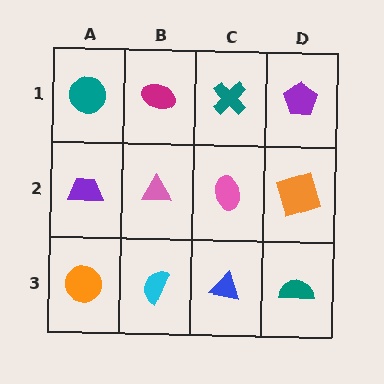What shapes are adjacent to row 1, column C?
A pink ellipse (row 2, column C), a magenta ellipse (row 1, column B), a purple pentagon (row 1, column D).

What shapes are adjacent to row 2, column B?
A magenta ellipse (row 1, column B), a cyan semicircle (row 3, column B), a purple trapezoid (row 2, column A), a pink ellipse (row 2, column C).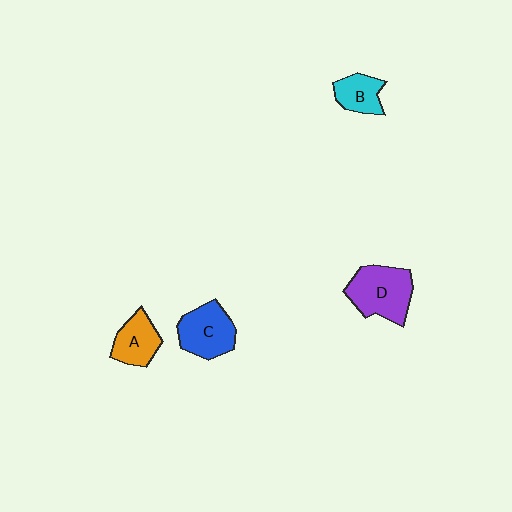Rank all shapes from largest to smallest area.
From largest to smallest: D (purple), C (blue), A (orange), B (cyan).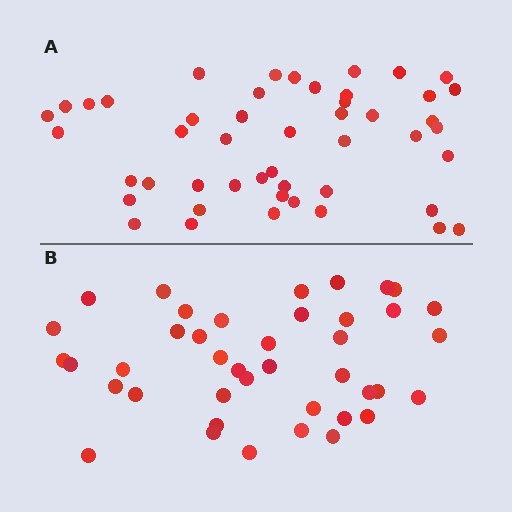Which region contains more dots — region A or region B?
Region A (the top region) has more dots.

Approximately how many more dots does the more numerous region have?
Region A has roughly 8 or so more dots than region B.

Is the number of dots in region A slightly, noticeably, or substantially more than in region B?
Region A has only slightly more — the two regions are fairly close. The ratio is roughly 1.2 to 1.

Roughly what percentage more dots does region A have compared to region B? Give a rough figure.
About 15% more.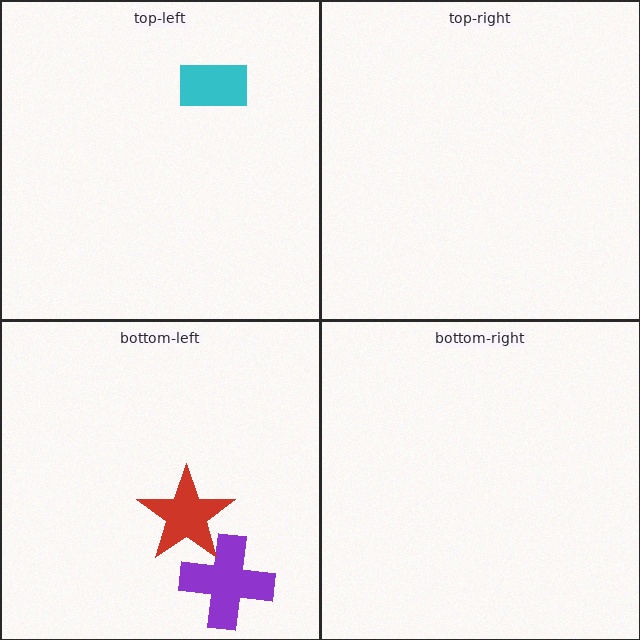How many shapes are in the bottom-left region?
2.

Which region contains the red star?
The bottom-left region.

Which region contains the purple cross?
The bottom-left region.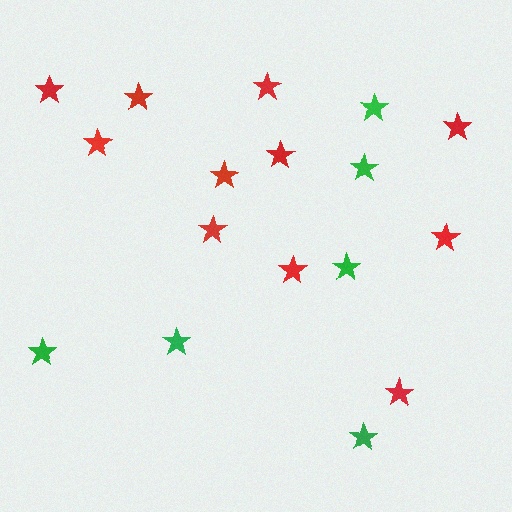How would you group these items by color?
There are 2 groups: one group of red stars (11) and one group of green stars (6).